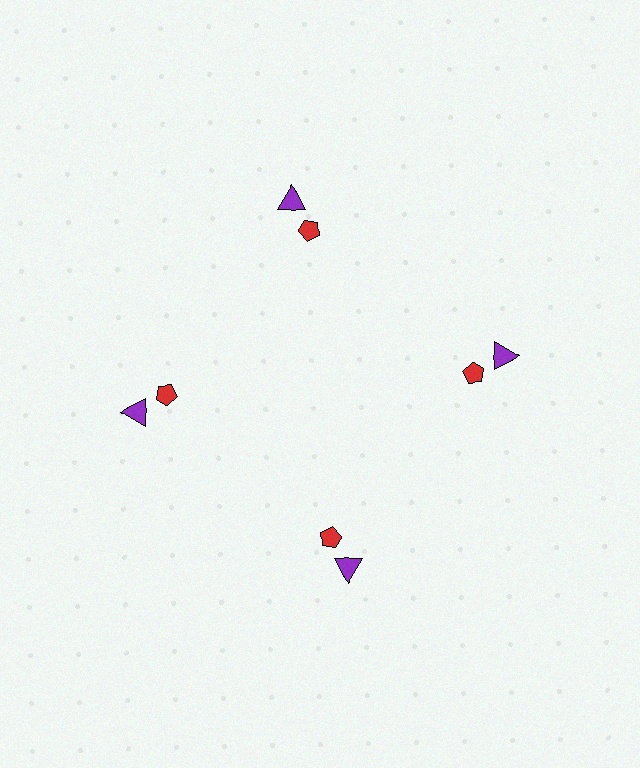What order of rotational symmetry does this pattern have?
This pattern has 4-fold rotational symmetry.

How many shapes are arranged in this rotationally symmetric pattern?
There are 8 shapes, arranged in 4 groups of 2.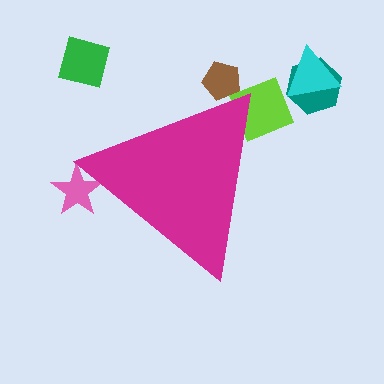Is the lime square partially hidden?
Yes, the lime square is partially hidden behind the magenta triangle.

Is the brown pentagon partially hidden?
Yes, the brown pentagon is partially hidden behind the magenta triangle.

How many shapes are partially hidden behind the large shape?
3 shapes are partially hidden.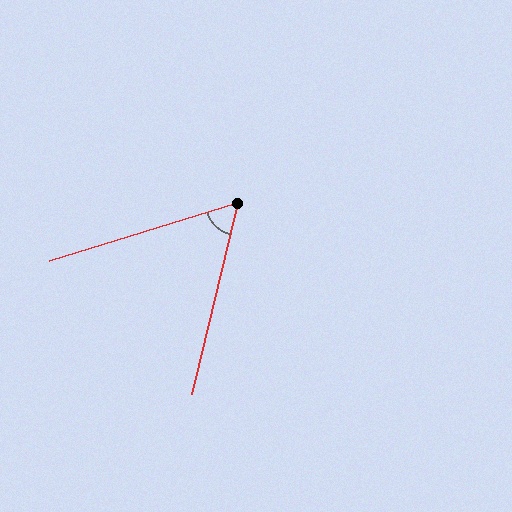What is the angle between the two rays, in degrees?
Approximately 59 degrees.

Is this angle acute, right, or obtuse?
It is acute.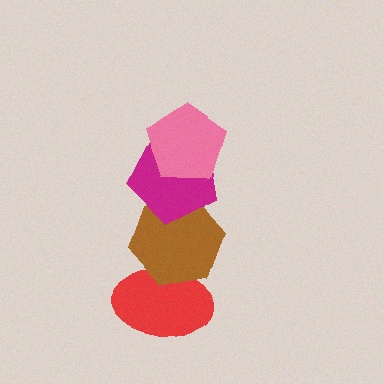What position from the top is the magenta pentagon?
The magenta pentagon is 2nd from the top.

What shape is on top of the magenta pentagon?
The pink pentagon is on top of the magenta pentagon.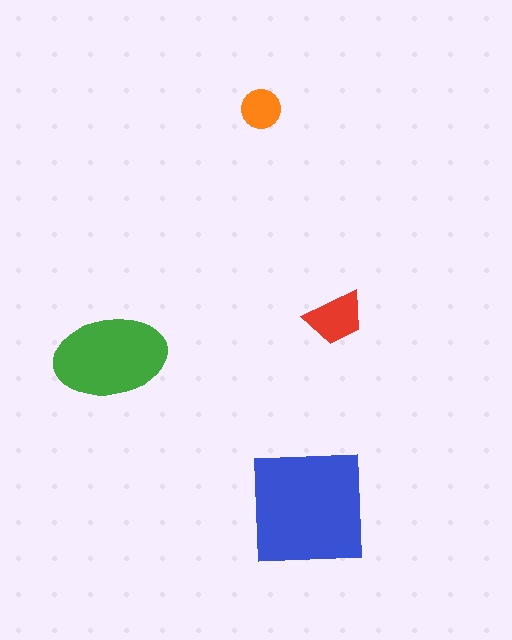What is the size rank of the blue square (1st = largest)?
1st.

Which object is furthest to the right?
The red trapezoid is rightmost.